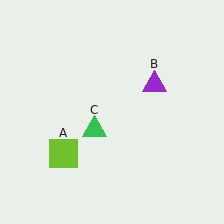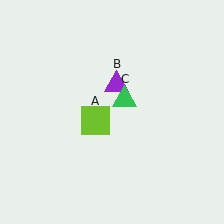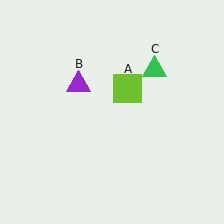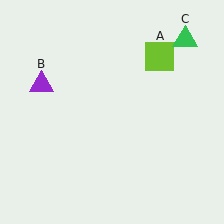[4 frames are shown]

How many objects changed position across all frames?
3 objects changed position: lime square (object A), purple triangle (object B), green triangle (object C).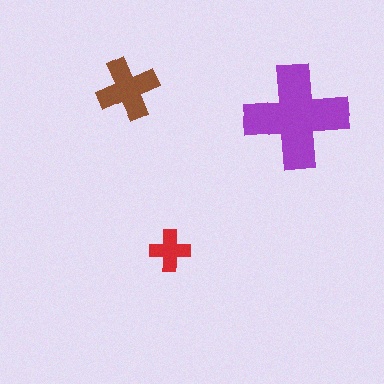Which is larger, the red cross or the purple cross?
The purple one.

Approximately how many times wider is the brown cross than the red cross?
About 1.5 times wider.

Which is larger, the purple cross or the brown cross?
The purple one.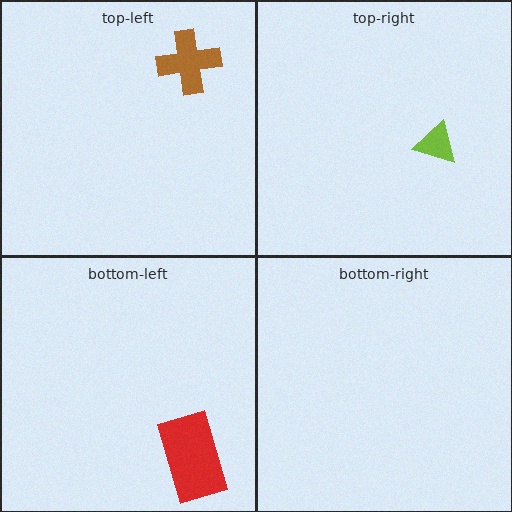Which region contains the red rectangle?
The bottom-left region.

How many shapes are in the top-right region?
1.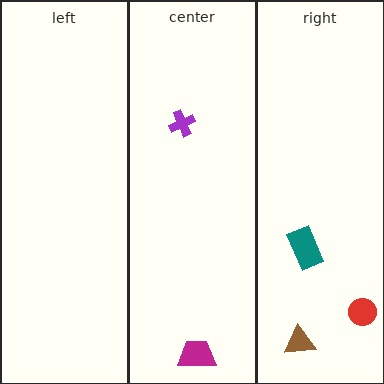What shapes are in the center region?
The purple cross, the magenta trapezoid.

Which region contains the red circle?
The right region.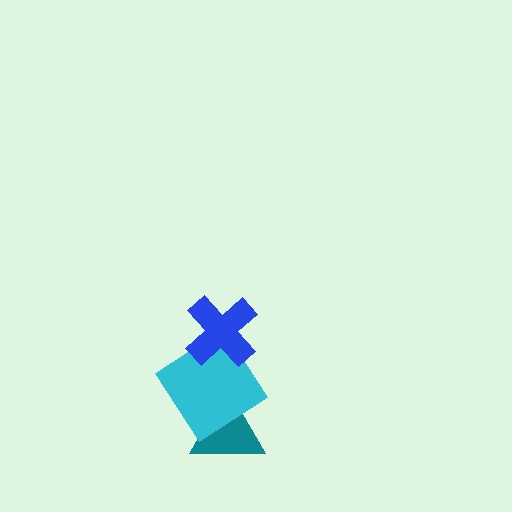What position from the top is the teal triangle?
The teal triangle is 3rd from the top.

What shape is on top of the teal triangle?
The cyan diamond is on top of the teal triangle.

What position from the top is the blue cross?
The blue cross is 1st from the top.